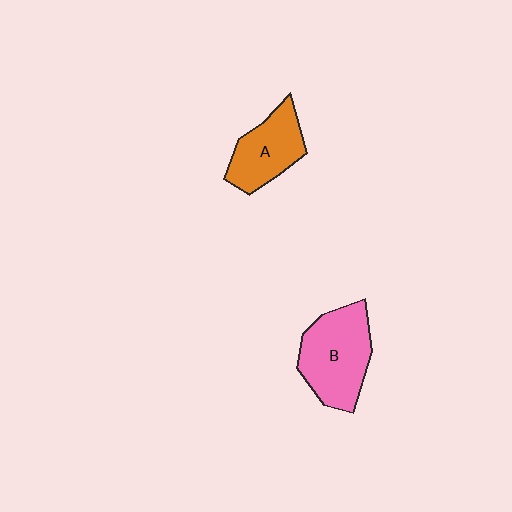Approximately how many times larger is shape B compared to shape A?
Approximately 1.4 times.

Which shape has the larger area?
Shape B (pink).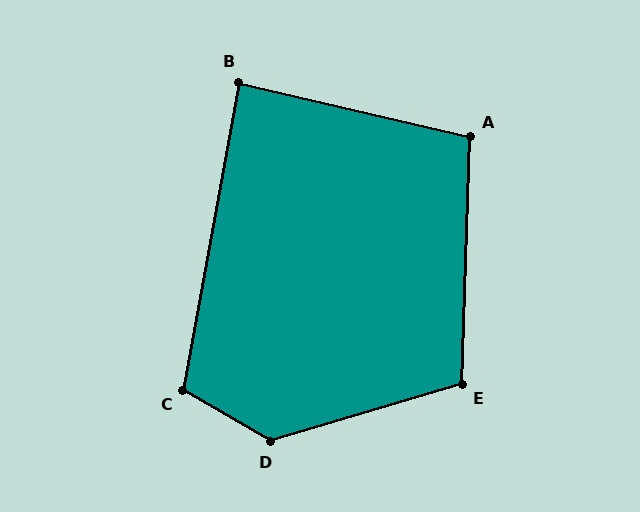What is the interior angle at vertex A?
Approximately 101 degrees (obtuse).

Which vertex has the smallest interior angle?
B, at approximately 87 degrees.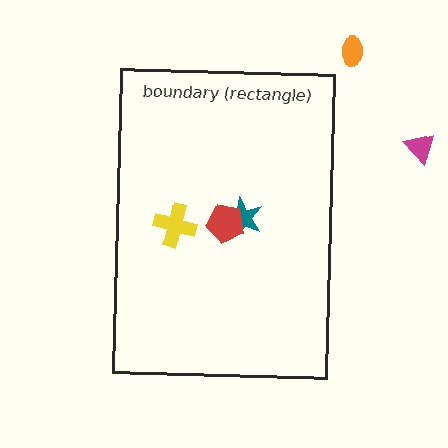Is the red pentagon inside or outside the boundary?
Inside.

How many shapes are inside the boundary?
3 inside, 2 outside.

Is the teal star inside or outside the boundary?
Inside.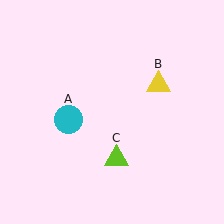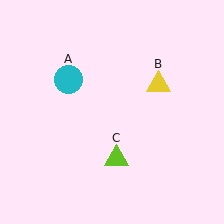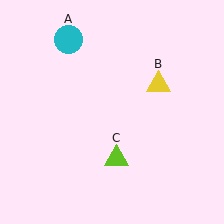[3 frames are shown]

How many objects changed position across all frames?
1 object changed position: cyan circle (object A).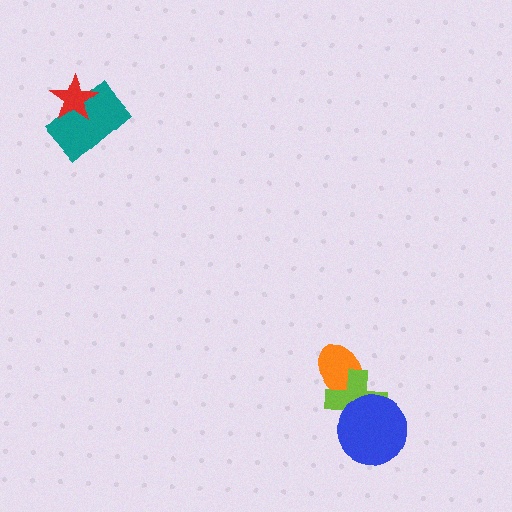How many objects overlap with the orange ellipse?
1 object overlaps with the orange ellipse.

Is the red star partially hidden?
No, no other shape covers it.